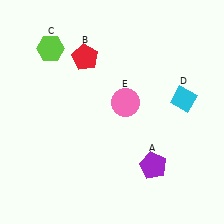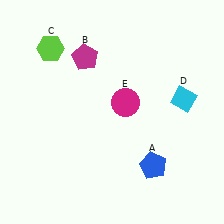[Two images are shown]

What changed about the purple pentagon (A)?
In Image 1, A is purple. In Image 2, it changed to blue.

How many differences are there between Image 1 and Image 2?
There are 3 differences between the two images.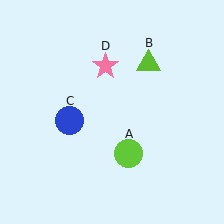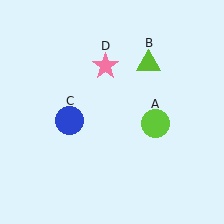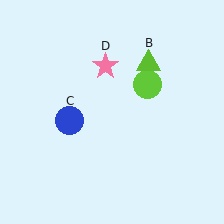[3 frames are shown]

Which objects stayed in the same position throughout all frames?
Lime triangle (object B) and blue circle (object C) and pink star (object D) remained stationary.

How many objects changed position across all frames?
1 object changed position: lime circle (object A).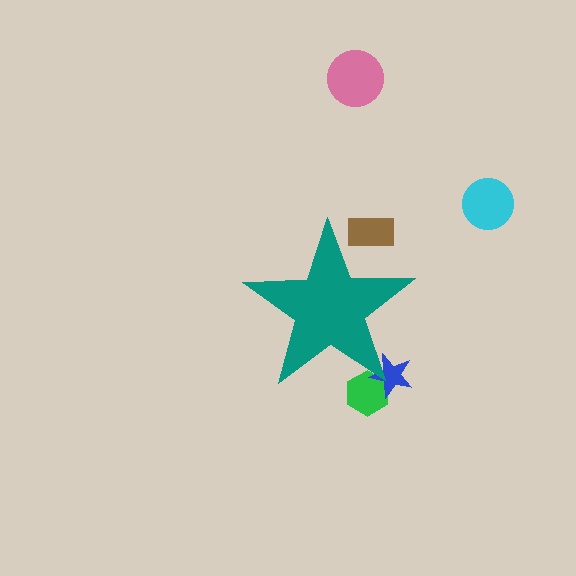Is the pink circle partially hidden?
No, the pink circle is fully visible.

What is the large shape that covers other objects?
A teal star.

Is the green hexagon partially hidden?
Yes, the green hexagon is partially hidden behind the teal star.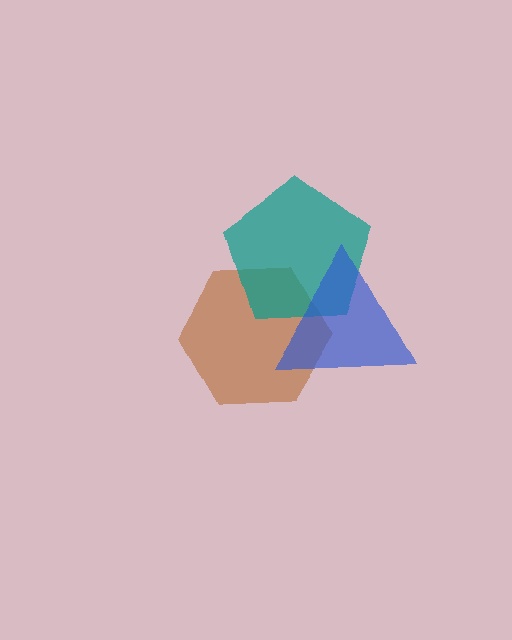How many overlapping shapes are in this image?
There are 3 overlapping shapes in the image.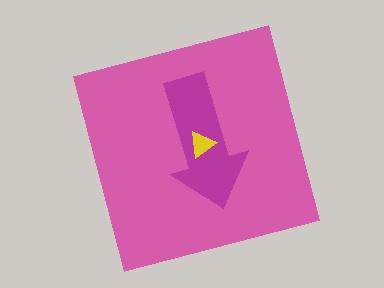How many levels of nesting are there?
3.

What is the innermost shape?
The yellow triangle.